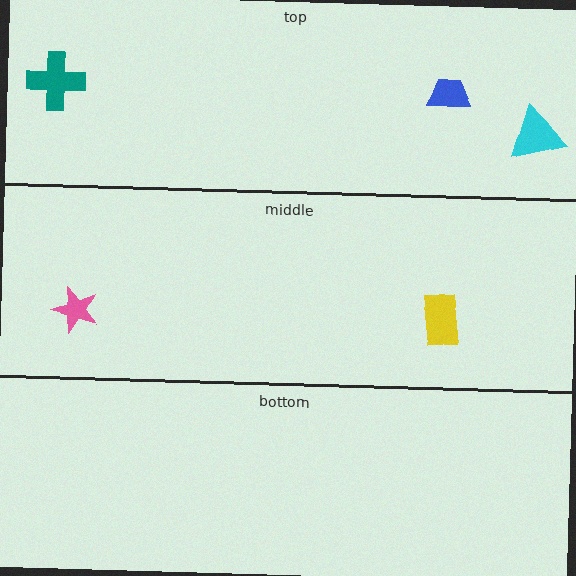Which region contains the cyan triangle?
The top region.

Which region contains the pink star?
The middle region.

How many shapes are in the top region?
3.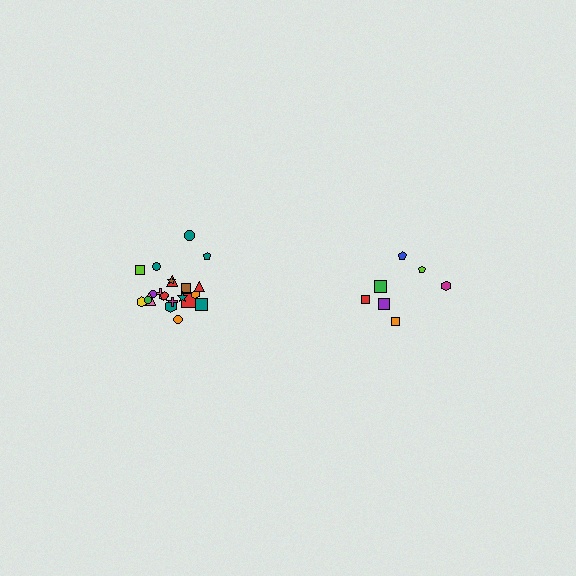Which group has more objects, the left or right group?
The left group.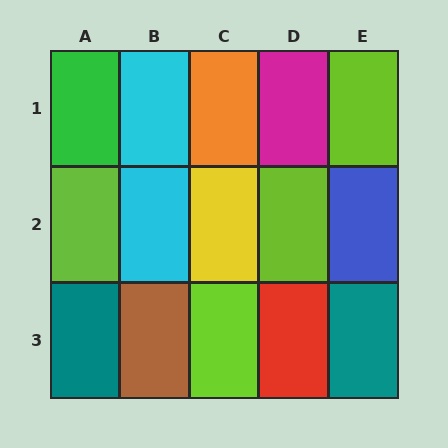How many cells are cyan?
2 cells are cyan.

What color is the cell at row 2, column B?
Cyan.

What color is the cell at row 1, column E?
Lime.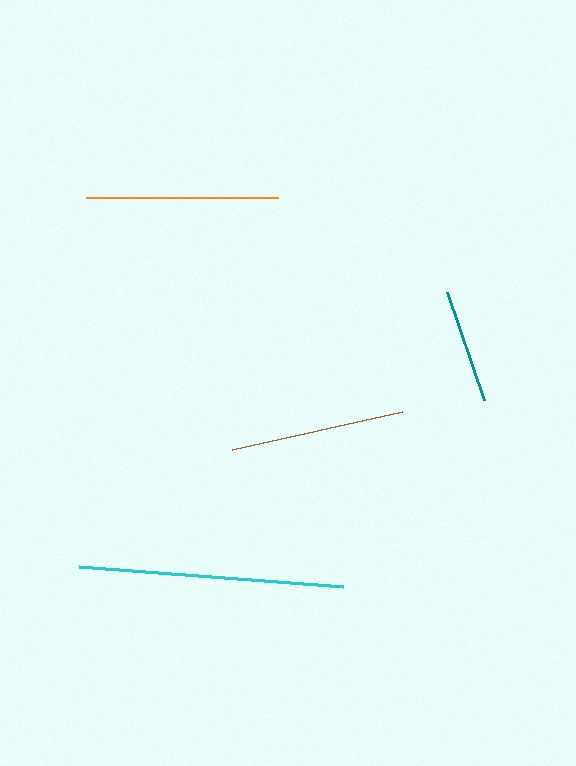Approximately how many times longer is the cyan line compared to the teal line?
The cyan line is approximately 2.3 times the length of the teal line.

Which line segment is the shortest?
The teal line is the shortest at approximately 114 pixels.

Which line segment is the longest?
The cyan line is the longest at approximately 266 pixels.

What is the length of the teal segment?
The teal segment is approximately 114 pixels long.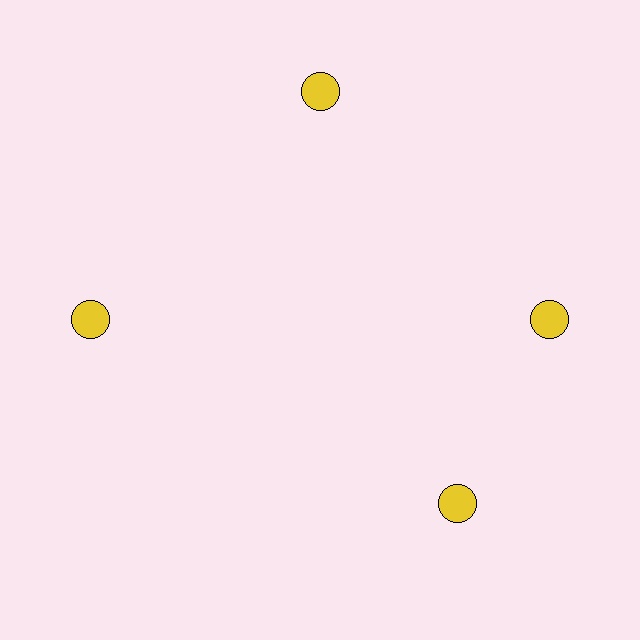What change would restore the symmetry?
The symmetry would be restored by rotating it back into even spacing with its neighbors so that all 4 circles sit at equal angles and equal distance from the center.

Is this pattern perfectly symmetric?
No. The 4 yellow circles are arranged in a ring, but one element near the 6 o'clock position is rotated out of alignment along the ring, breaking the 4-fold rotational symmetry.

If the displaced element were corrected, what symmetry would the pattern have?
It would have 4-fold rotational symmetry — the pattern would map onto itself every 90 degrees.